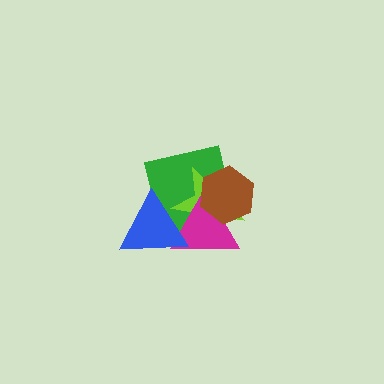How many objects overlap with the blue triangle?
3 objects overlap with the blue triangle.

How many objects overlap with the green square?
4 objects overlap with the green square.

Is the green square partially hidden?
Yes, it is partially covered by another shape.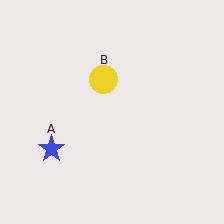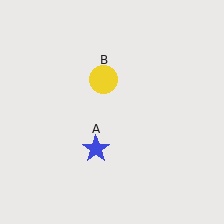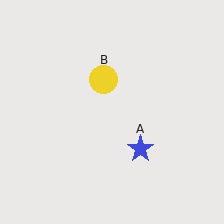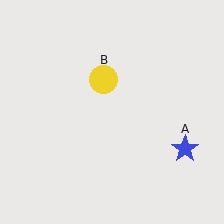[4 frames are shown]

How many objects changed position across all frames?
1 object changed position: blue star (object A).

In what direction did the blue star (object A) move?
The blue star (object A) moved right.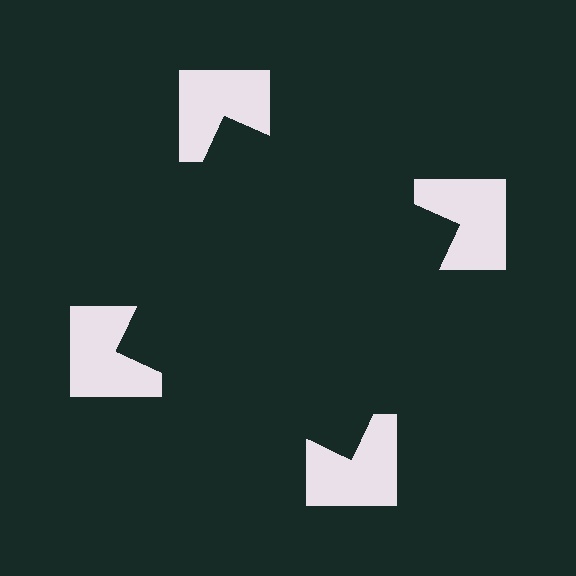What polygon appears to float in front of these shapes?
An illusory square — its edges are inferred from the aligned wedge cuts in the notched squares, not physically drawn.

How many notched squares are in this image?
There are 4 — one at each vertex of the illusory square.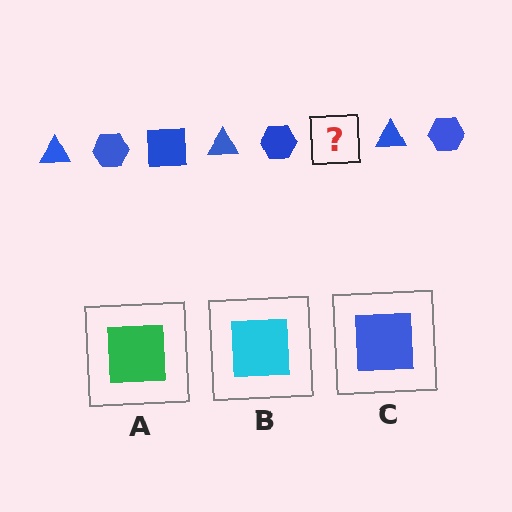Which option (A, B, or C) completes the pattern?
C.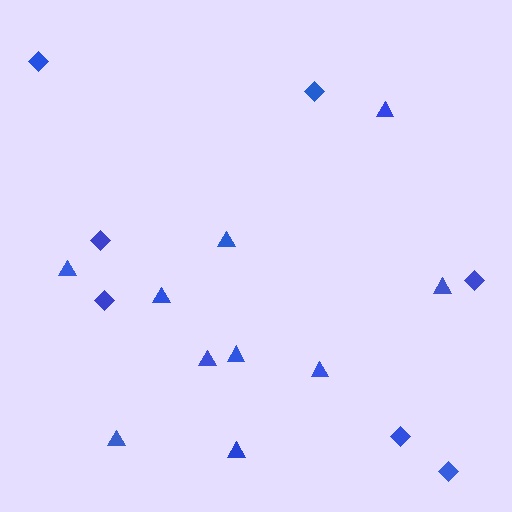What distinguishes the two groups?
There are 2 groups: one group of triangles (10) and one group of diamonds (7).